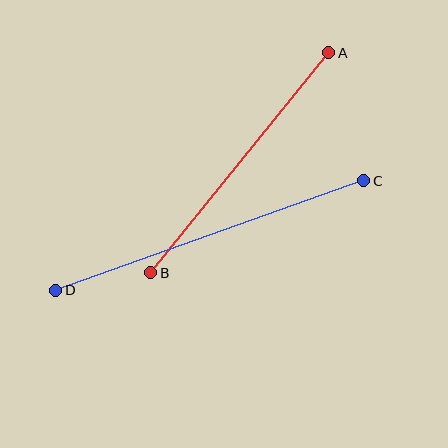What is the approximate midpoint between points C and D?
The midpoint is at approximately (210, 236) pixels.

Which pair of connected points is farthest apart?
Points C and D are farthest apart.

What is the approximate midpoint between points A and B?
The midpoint is at approximately (240, 163) pixels.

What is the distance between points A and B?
The distance is approximately 283 pixels.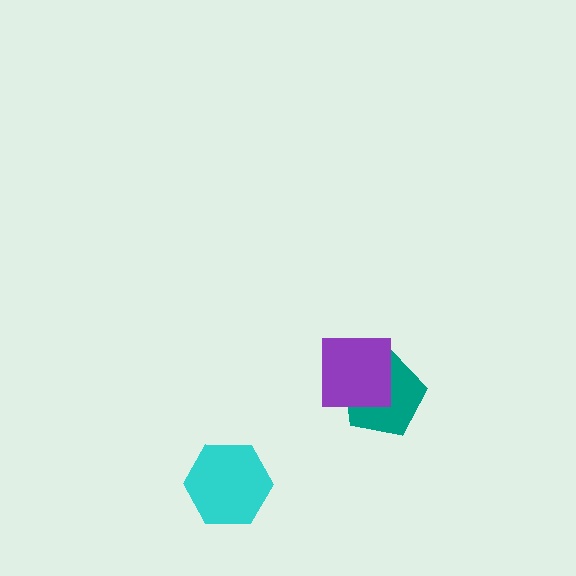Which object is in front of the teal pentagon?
The purple square is in front of the teal pentagon.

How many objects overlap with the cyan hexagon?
0 objects overlap with the cyan hexagon.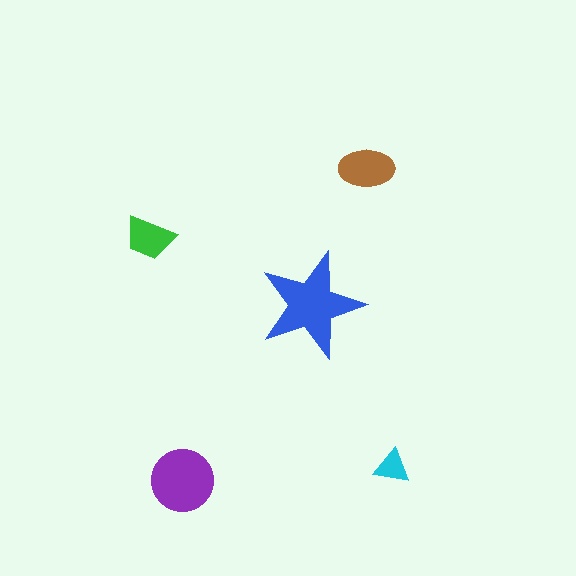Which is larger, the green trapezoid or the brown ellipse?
The brown ellipse.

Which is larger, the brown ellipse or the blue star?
The blue star.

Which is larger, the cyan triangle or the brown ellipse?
The brown ellipse.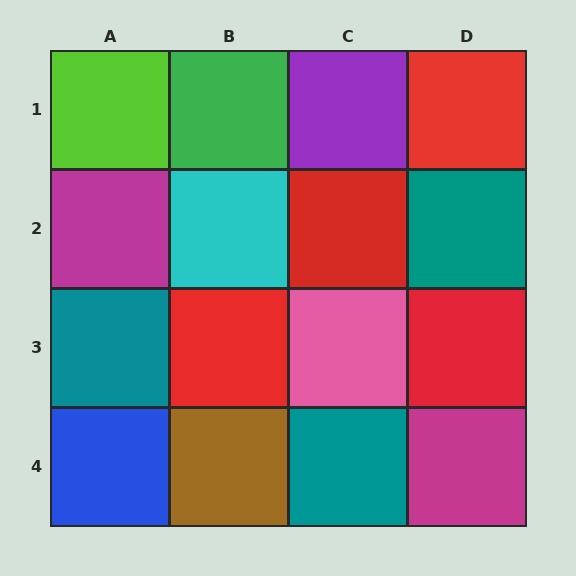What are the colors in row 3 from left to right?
Teal, red, pink, red.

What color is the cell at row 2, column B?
Cyan.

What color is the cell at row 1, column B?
Green.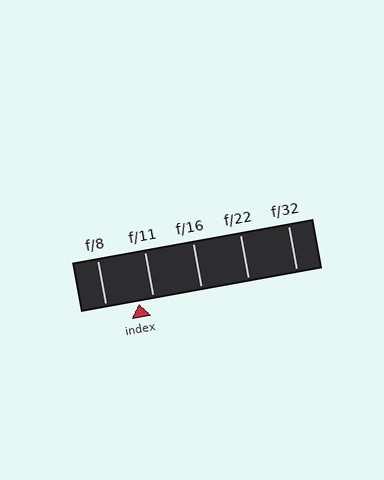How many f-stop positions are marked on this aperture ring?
There are 5 f-stop positions marked.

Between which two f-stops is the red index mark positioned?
The index mark is between f/8 and f/11.